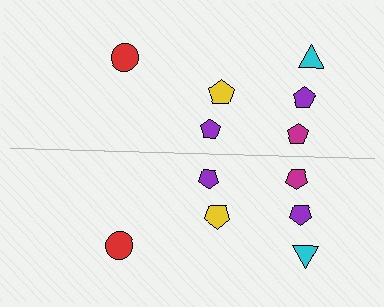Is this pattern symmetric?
Yes, this pattern has bilateral (reflection) symmetry.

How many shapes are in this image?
There are 12 shapes in this image.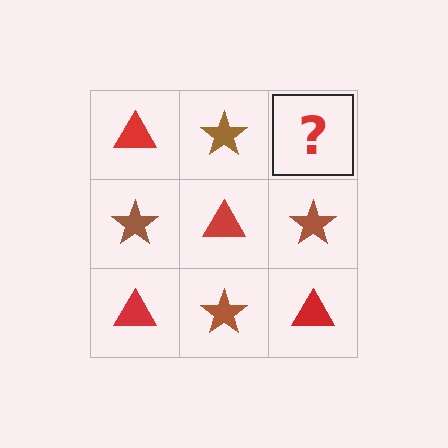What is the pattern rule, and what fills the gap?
The rule is that it alternates red triangle and brown star in a checkerboard pattern. The gap should be filled with a red triangle.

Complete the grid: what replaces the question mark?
The question mark should be replaced with a red triangle.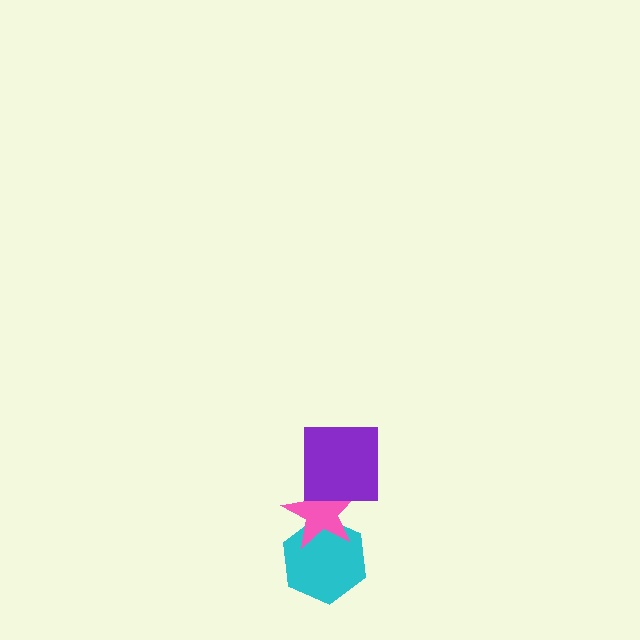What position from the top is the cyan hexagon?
The cyan hexagon is 3rd from the top.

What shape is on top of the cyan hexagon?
The pink star is on top of the cyan hexagon.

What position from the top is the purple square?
The purple square is 1st from the top.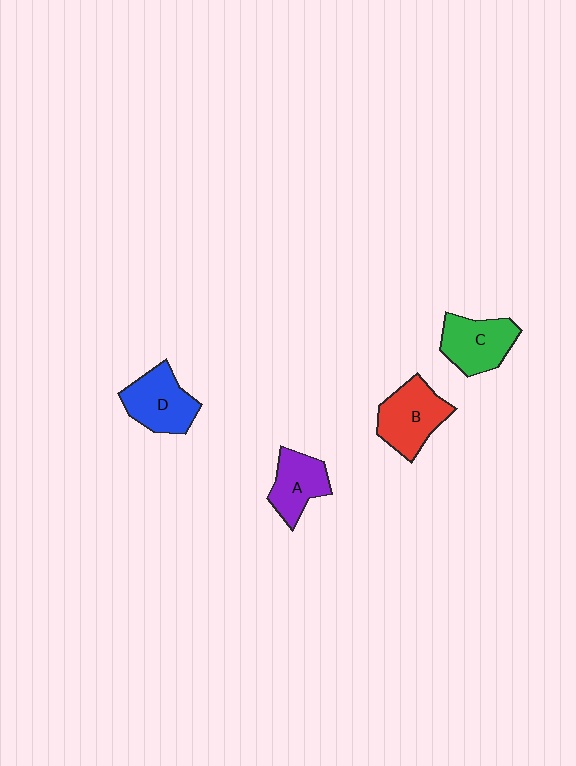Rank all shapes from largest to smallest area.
From largest to smallest: B (red), D (blue), C (green), A (purple).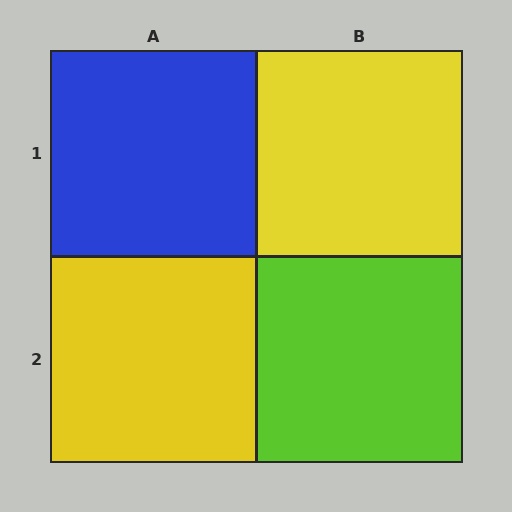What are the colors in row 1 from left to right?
Blue, yellow.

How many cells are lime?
1 cell is lime.